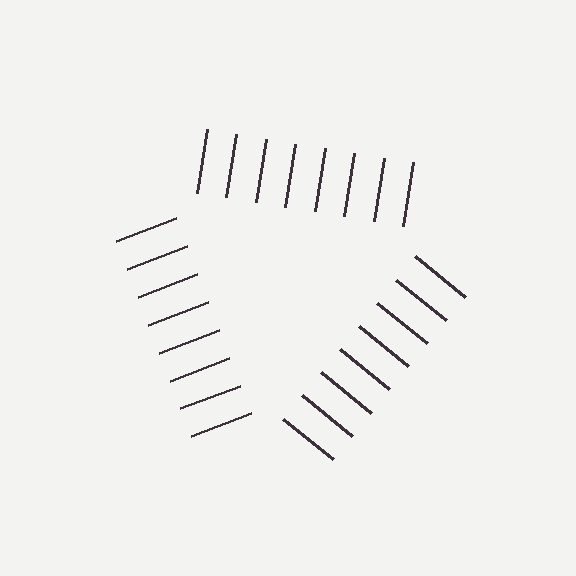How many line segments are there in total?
24 — 8 along each of the 3 edges.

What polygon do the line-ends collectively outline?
An illusory triangle — the line segments terminate on its edges but no continuous stroke is drawn.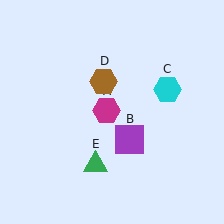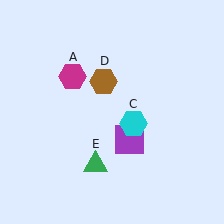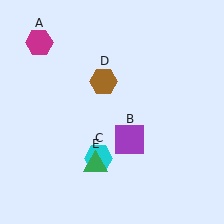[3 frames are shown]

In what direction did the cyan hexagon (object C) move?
The cyan hexagon (object C) moved down and to the left.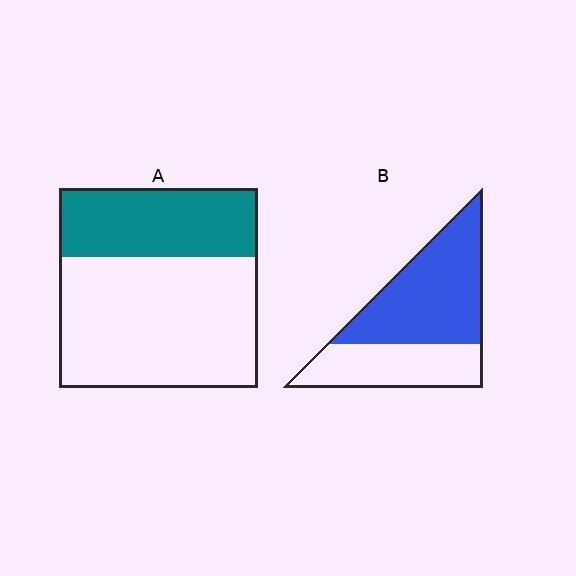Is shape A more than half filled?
No.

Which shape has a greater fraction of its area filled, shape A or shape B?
Shape B.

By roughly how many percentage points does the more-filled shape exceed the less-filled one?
By roughly 25 percentage points (B over A).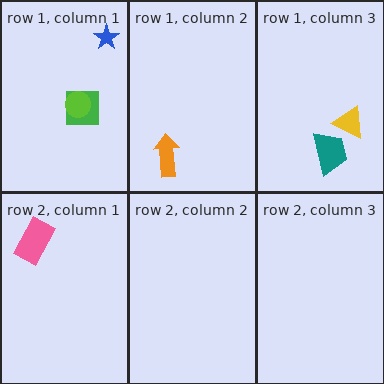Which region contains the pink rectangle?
The row 2, column 1 region.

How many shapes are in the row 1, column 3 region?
2.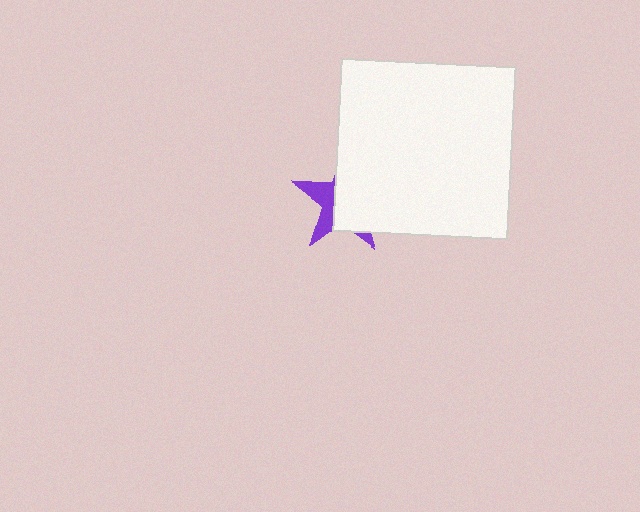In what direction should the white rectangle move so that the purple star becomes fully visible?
The white rectangle should move right. That is the shortest direction to clear the overlap and leave the purple star fully visible.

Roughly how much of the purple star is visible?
A small part of it is visible (roughly 36%).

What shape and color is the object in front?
The object in front is a white rectangle.